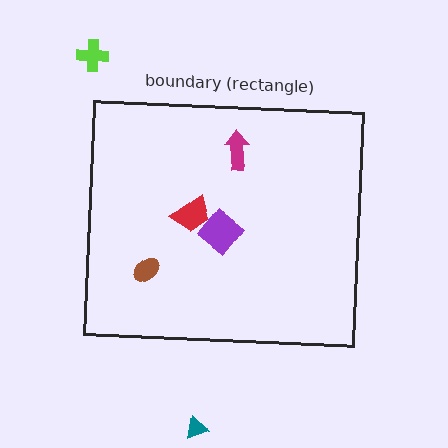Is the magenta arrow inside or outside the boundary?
Inside.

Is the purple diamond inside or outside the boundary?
Inside.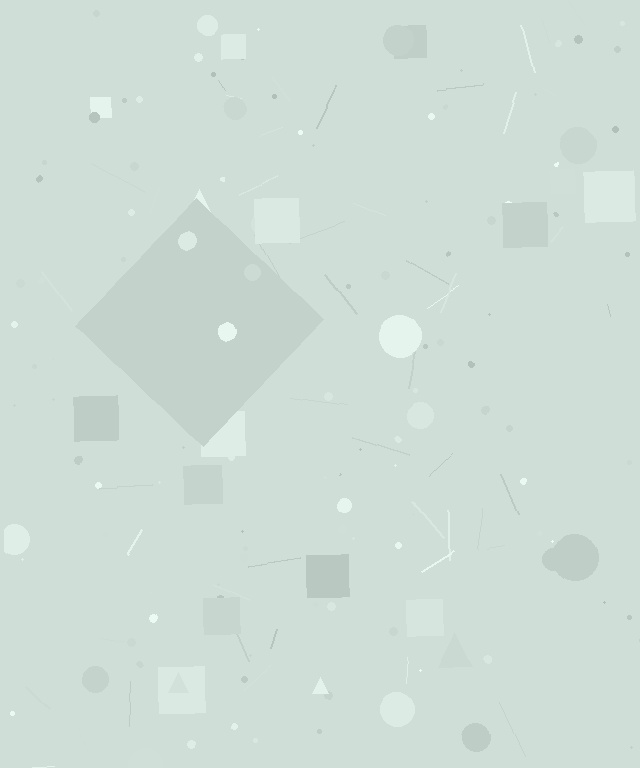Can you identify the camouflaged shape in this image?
The camouflaged shape is a diamond.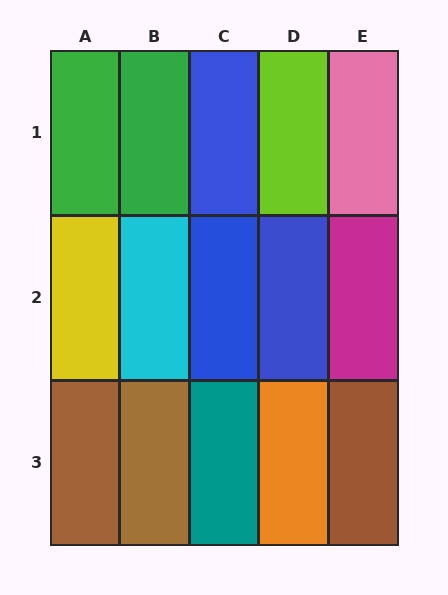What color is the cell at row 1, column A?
Green.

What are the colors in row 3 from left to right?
Brown, brown, teal, orange, brown.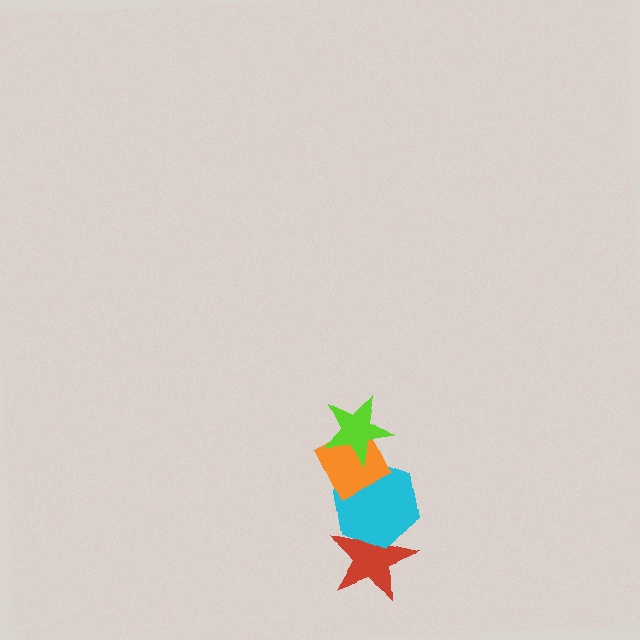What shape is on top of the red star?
The cyan hexagon is on top of the red star.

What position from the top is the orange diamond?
The orange diamond is 2nd from the top.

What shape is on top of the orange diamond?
The lime star is on top of the orange diamond.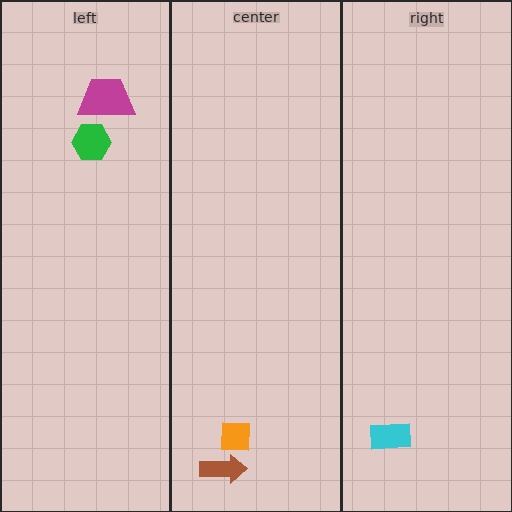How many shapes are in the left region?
2.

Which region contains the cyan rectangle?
The right region.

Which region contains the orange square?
The center region.